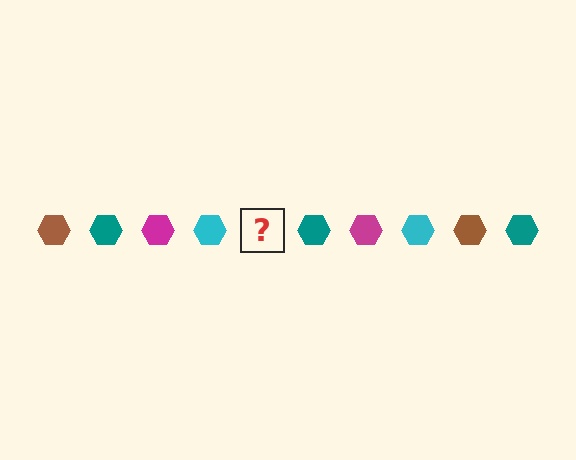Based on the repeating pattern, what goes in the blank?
The blank should be a brown hexagon.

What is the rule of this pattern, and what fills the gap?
The rule is that the pattern cycles through brown, teal, magenta, cyan hexagons. The gap should be filled with a brown hexagon.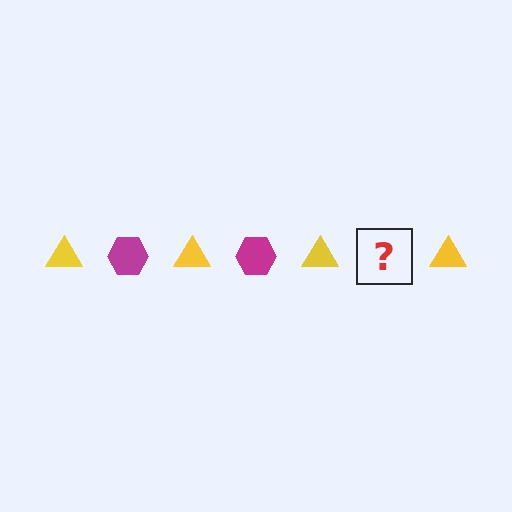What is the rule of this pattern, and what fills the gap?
The rule is that the pattern alternates between yellow triangle and magenta hexagon. The gap should be filled with a magenta hexagon.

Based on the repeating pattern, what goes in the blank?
The blank should be a magenta hexagon.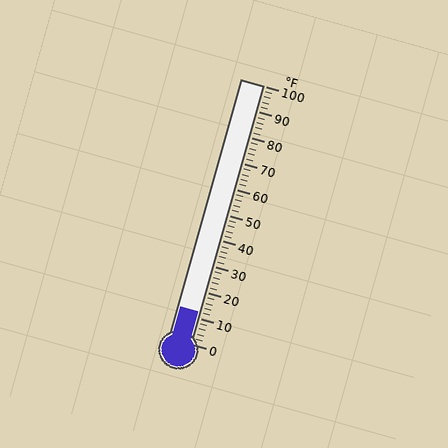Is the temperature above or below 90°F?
The temperature is below 90°F.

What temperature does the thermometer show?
The thermometer shows approximately 12°F.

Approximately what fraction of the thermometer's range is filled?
The thermometer is filled to approximately 10% of its range.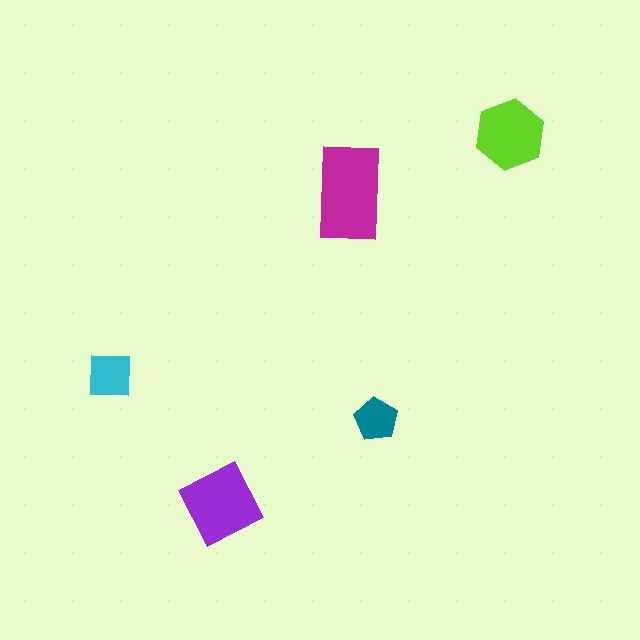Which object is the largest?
The magenta rectangle.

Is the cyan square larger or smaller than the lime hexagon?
Smaller.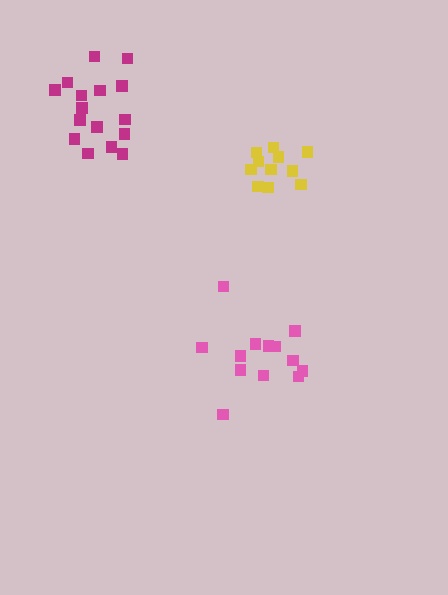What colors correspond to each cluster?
The clusters are colored: yellow, pink, magenta.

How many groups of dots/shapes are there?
There are 3 groups.